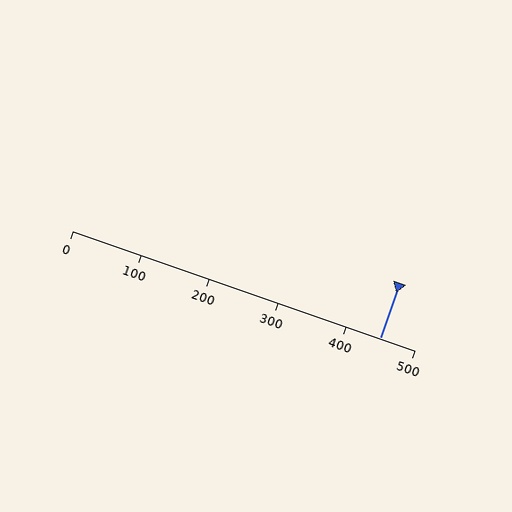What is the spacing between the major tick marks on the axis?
The major ticks are spaced 100 apart.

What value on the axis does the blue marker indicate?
The marker indicates approximately 450.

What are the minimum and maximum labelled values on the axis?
The axis runs from 0 to 500.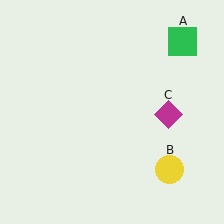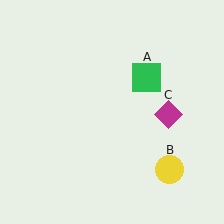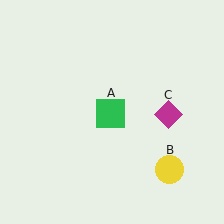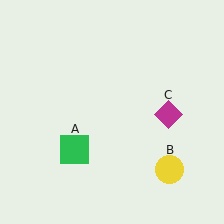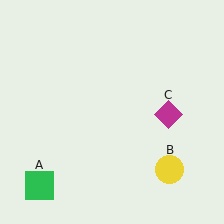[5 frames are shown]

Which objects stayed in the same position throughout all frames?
Yellow circle (object B) and magenta diamond (object C) remained stationary.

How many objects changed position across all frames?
1 object changed position: green square (object A).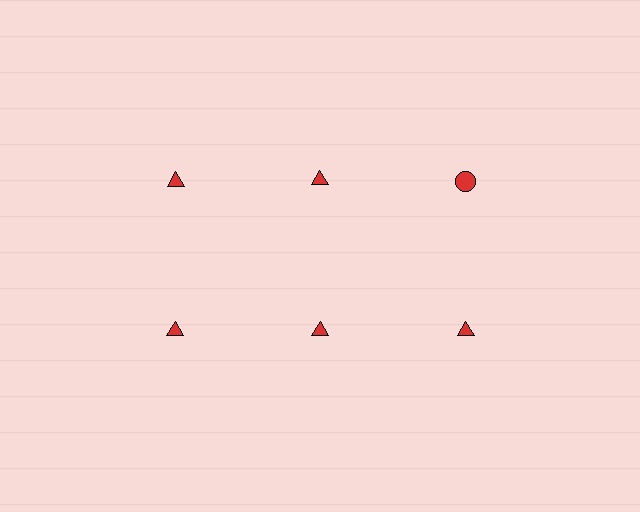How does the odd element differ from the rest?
It has a different shape: circle instead of triangle.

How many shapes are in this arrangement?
There are 6 shapes arranged in a grid pattern.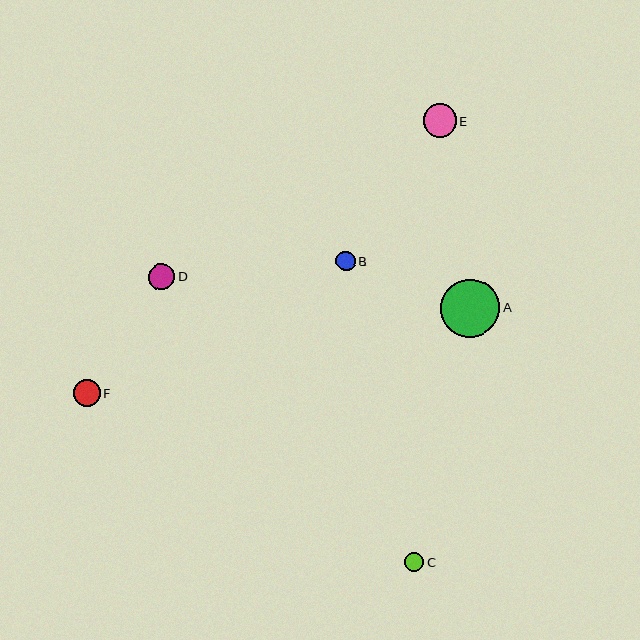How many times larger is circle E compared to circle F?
Circle E is approximately 1.3 times the size of circle F.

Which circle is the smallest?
Circle C is the smallest with a size of approximately 19 pixels.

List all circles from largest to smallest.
From largest to smallest: A, E, F, D, B, C.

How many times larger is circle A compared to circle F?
Circle A is approximately 2.2 times the size of circle F.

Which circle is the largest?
Circle A is the largest with a size of approximately 59 pixels.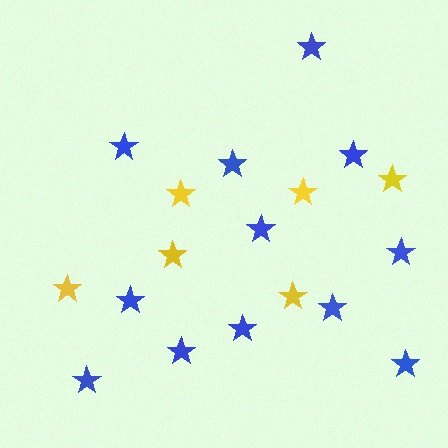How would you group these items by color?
There are 2 groups: one group of yellow stars (6) and one group of blue stars (12).